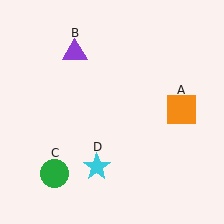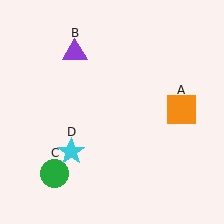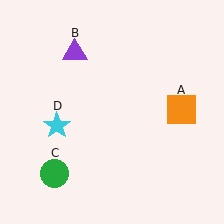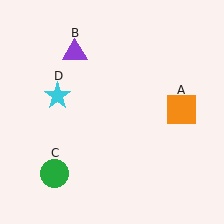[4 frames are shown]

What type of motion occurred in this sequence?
The cyan star (object D) rotated clockwise around the center of the scene.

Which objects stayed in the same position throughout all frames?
Orange square (object A) and purple triangle (object B) and green circle (object C) remained stationary.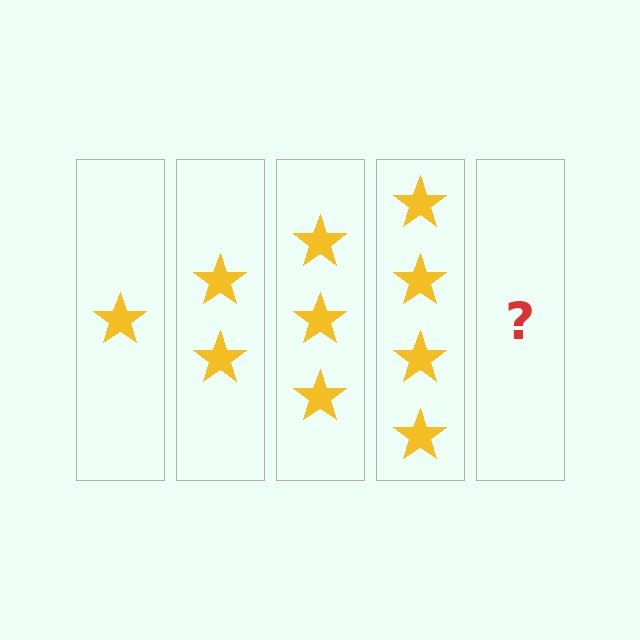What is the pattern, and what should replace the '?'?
The pattern is that each step adds one more star. The '?' should be 5 stars.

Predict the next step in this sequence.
The next step is 5 stars.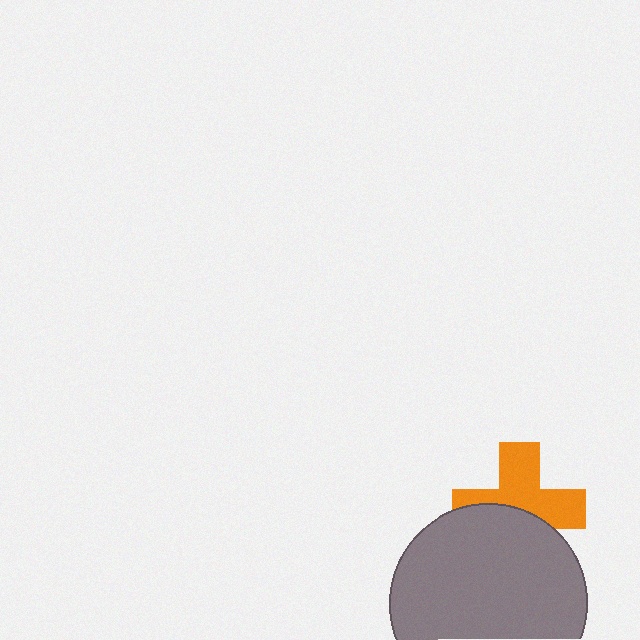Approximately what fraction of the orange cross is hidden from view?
Roughly 43% of the orange cross is hidden behind the gray circle.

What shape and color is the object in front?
The object in front is a gray circle.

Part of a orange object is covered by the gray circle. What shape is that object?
It is a cross.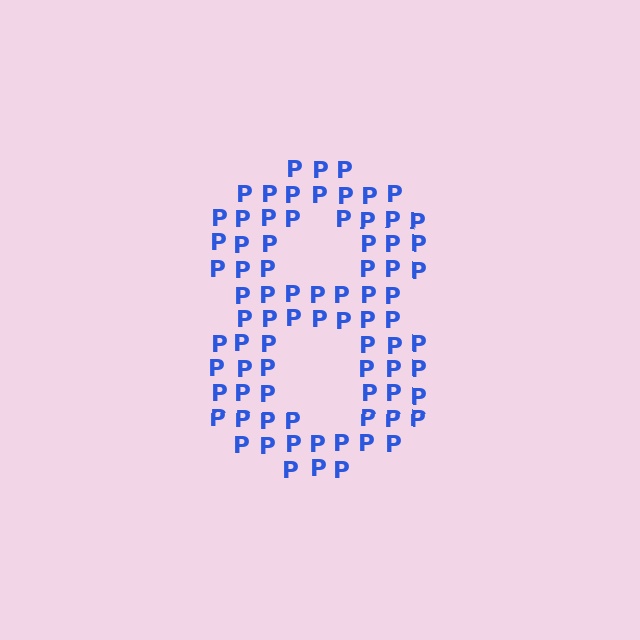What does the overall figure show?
The overall figure shows the digit 8.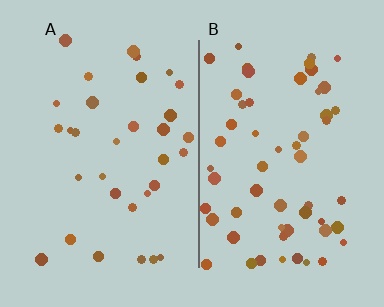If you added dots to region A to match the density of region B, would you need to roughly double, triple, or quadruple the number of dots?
Approximately double.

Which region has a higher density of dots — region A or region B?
B (the right).